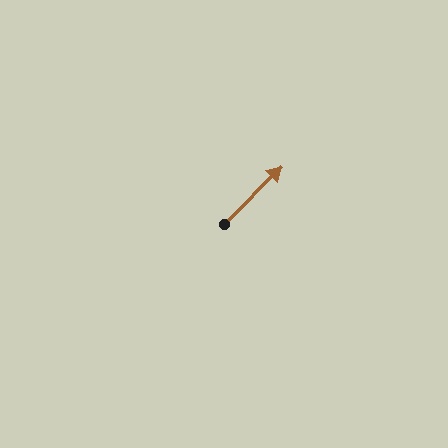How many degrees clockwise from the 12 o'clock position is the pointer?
Approximately 45 degrees.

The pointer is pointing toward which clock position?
Roughly 1 o'clock.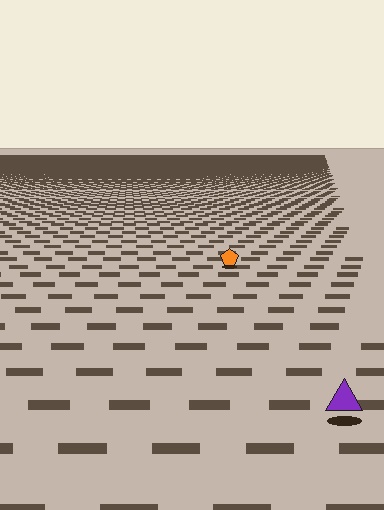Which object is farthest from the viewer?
The orange pentagon is farthest from the viewer. It appears smaller and the ground texture around it is denser.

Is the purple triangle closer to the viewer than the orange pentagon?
Yes. The purple triangle is closer — you can tell from the texture gradient: the ground texture is coarser near it.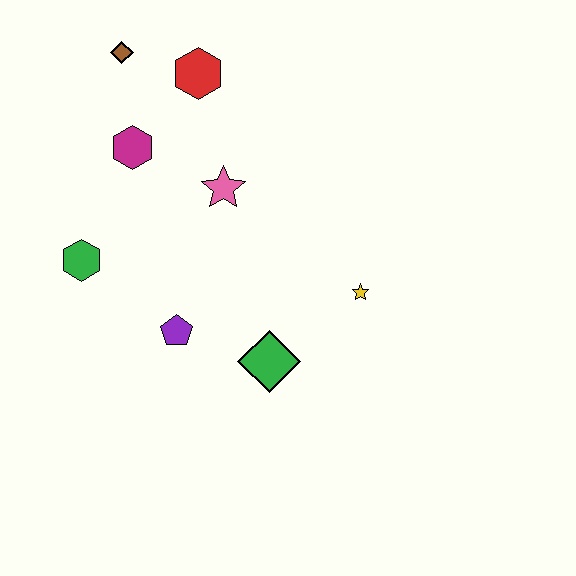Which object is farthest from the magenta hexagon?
The yellow star is farthest from the magenta hexagon.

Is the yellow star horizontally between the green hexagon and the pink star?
No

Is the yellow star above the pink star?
No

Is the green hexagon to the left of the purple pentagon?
Yes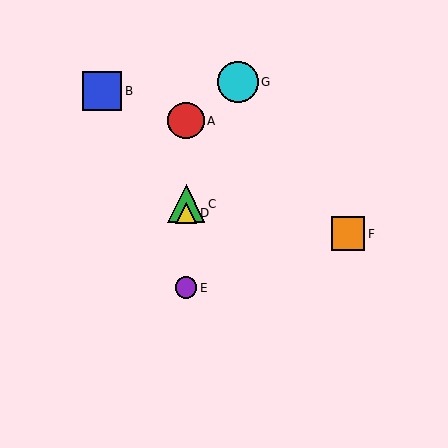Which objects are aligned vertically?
Objects A, C, D, E are aligned vertically.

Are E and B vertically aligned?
No, E is at x≈186 and B is at x≈102.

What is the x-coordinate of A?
Object A is at x≈186.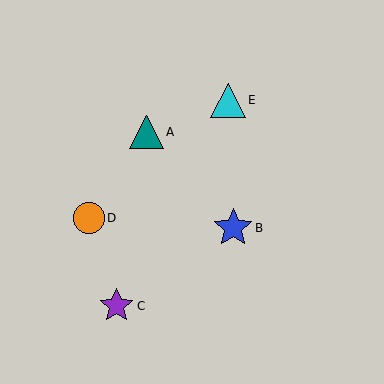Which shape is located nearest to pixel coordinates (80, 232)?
The orange circle (labeled D) at (89, 218) is nearest to that location.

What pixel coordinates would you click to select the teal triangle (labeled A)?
Click at (147, 132) to select the teal triangle A.